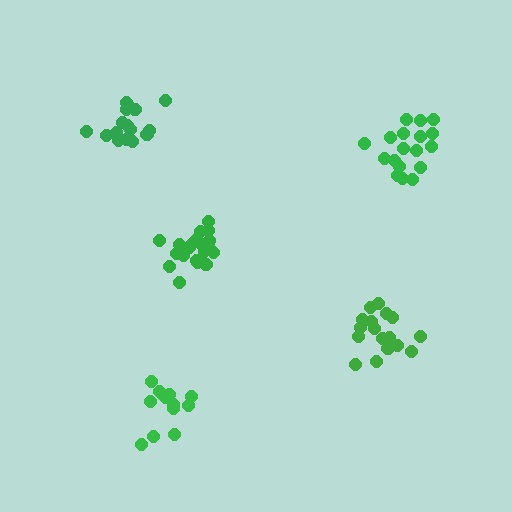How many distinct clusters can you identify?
There are 5 distinct clusters.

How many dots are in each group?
Group 1: 16 dots, Group 2: 17 dots, Group 3: 18 dots, Group 4: 15 dots, Group 5: 21 dots (87 total).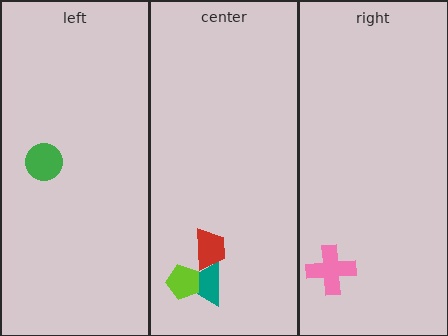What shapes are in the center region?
The teal triangle, the red trapezoid, the lime pentagon.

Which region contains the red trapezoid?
The center region.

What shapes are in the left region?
The green circle.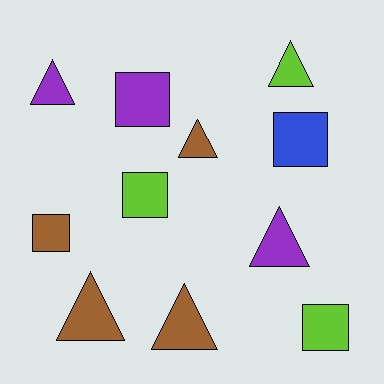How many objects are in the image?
There are 11 objects.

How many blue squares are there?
There is 1 blue square.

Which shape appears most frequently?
Triangle, with 6 objects.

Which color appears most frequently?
Brown, with 4 objects.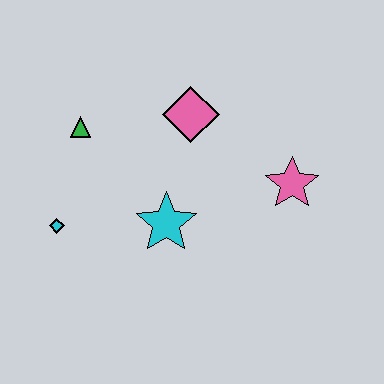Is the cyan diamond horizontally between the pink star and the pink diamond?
No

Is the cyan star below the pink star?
Yes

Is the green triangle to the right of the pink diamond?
No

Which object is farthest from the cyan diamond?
The pink star is farthest from the cyan diamond.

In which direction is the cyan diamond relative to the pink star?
The cyan diamond is to the left of the pink star.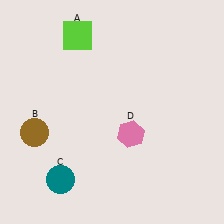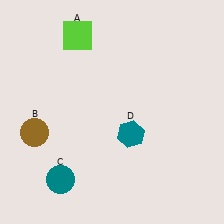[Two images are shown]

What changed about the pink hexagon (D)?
In Image 1, D is pink. In Image 2, it changed to teal.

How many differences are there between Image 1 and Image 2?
There is 1 difference between the two images.